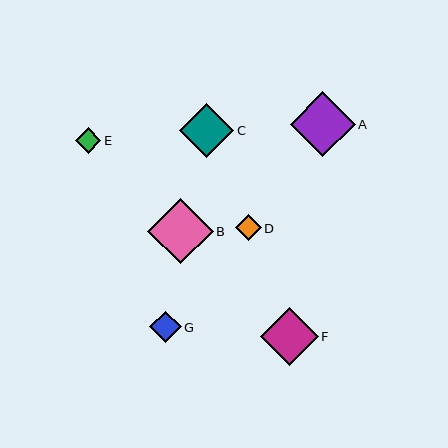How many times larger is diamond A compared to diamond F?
Diamond A is approximately 1.1 times the size of diamond F.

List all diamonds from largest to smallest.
From largest to smallest: B, A, F, C, G, D, E.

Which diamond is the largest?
Diamond B is the largest with a size of approximately 65 pixels.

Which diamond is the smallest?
Diamond E is the smallest with a size of approximately 25 pixels.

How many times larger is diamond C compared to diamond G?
Diamond C is approximately 1.7 times the size of diamond G.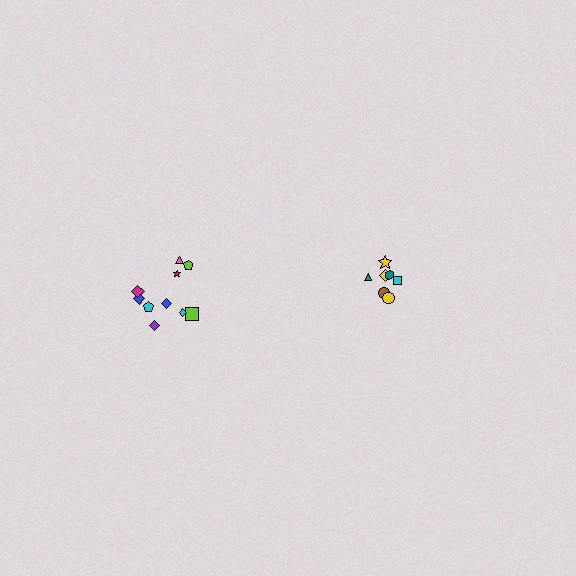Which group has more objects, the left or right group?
The left group.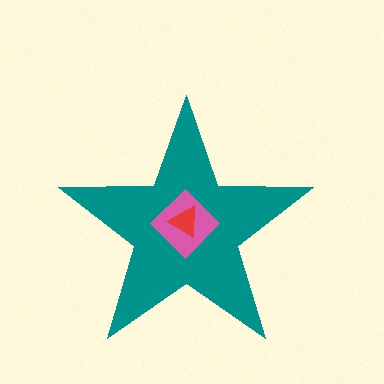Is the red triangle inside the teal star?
Yes.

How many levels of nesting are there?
3.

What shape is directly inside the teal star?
The pink diamond.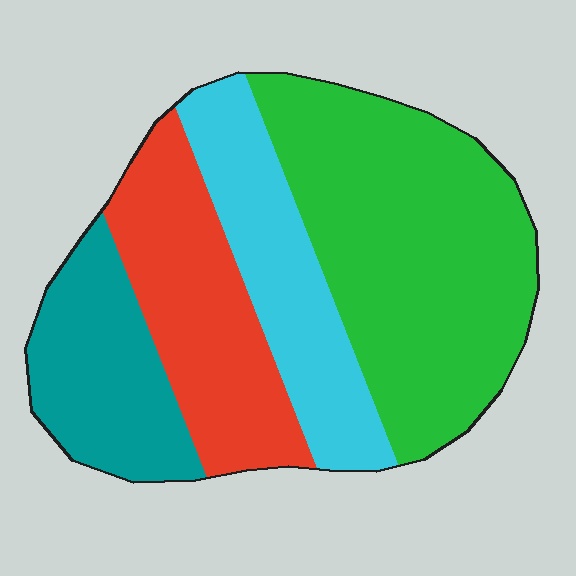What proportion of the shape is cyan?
Cyan takes up about one fifth (1/5) of the shape.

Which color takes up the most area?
Green, at roughly 40%.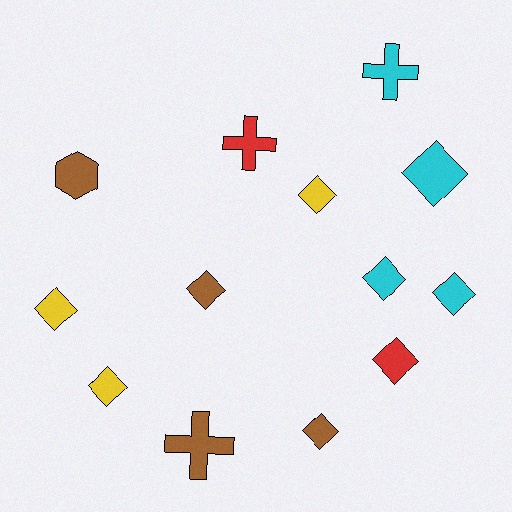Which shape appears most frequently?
Diamond, with 9 objects.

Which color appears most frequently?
Brown, with 4 objects.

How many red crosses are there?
There is 1 red cross.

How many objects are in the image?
There are 13 objects.